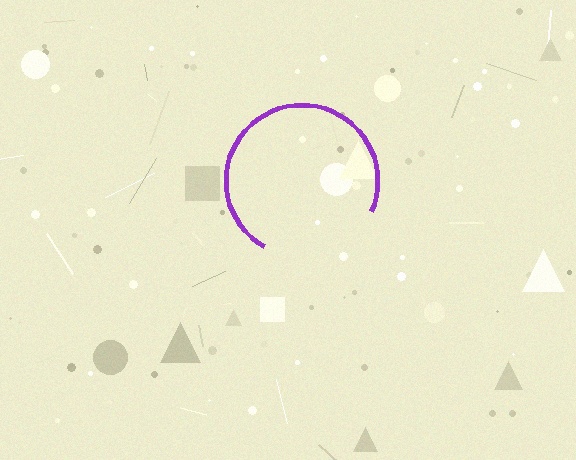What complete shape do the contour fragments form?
The contour fragments form a circle.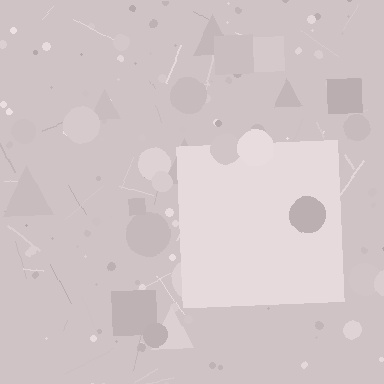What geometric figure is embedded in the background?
A square is embedded in the background.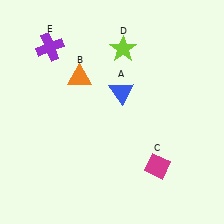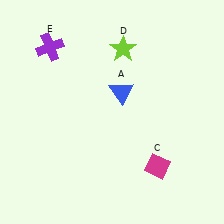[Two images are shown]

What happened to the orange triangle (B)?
The orange triangle (B) was removed in Image 2. It was in the top-left area of Image 1.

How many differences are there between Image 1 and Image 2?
There is 1 difference between the two images.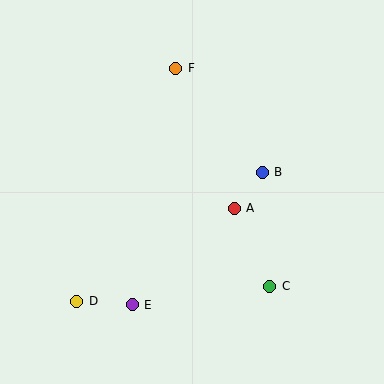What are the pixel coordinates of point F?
Point F is at (176, 68).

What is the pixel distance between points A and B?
The distance between A and B is 46 pixels.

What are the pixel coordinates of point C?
Point C is at (270, 286).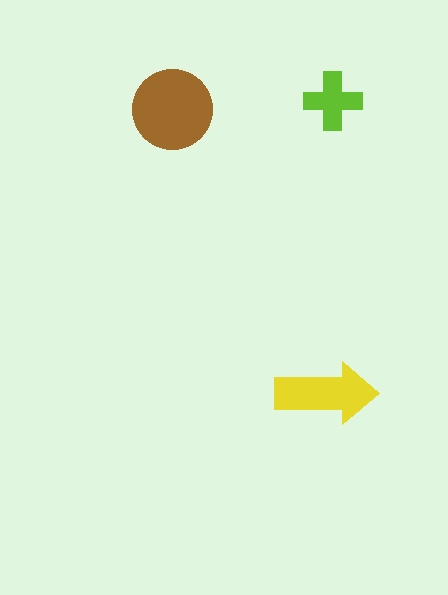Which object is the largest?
The brown circle.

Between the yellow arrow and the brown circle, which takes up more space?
The brown circle.